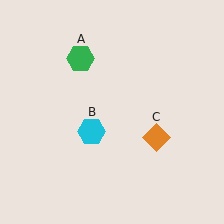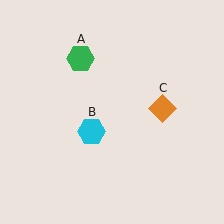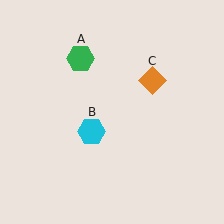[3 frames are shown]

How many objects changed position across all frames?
1 object changed position: orange diamond (object C).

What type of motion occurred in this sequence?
The orange diamond (object C) rotated counterclockwise around the center of the scene.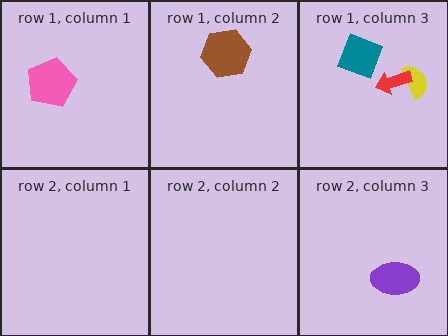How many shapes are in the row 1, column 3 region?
3.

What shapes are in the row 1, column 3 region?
The yellow semicircle, the red arrow, the teal diamond.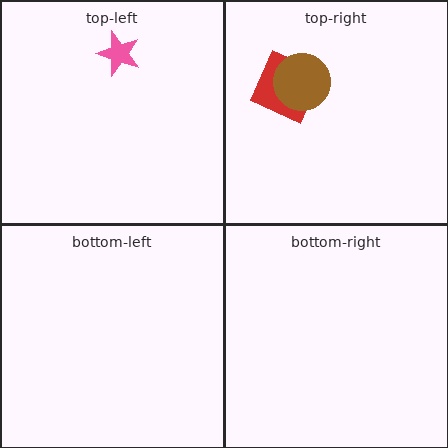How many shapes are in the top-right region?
2.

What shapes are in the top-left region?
The pink star.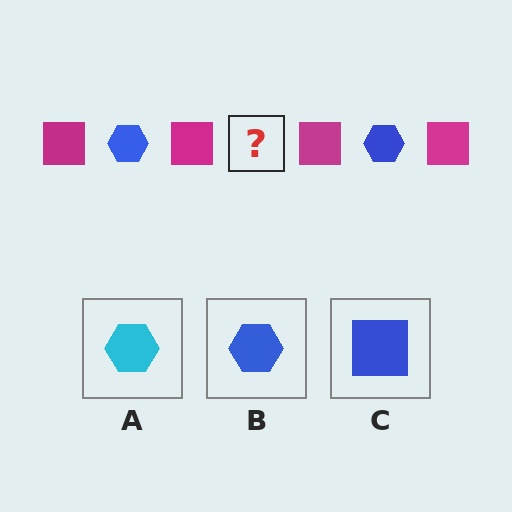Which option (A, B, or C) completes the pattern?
B.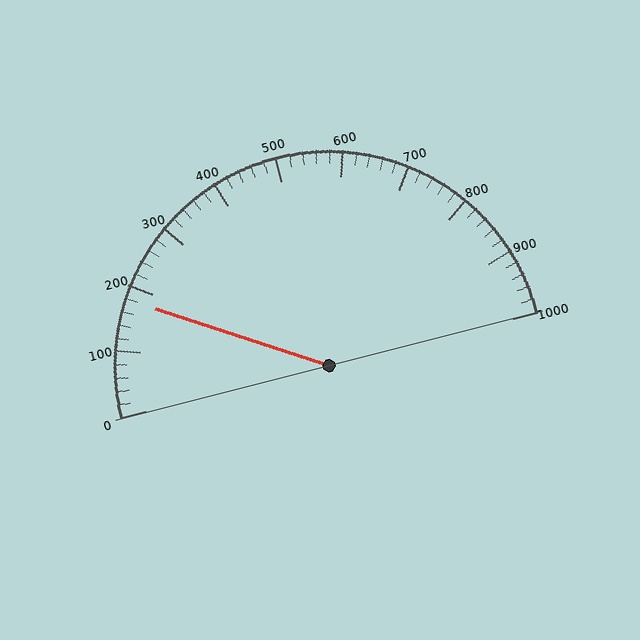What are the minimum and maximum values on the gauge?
The gauge ranges from 0 to 1000.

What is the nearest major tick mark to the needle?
The nearest major tick mark is 200.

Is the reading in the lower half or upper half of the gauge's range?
The reading is in the lower half of the range (0 to 1000).